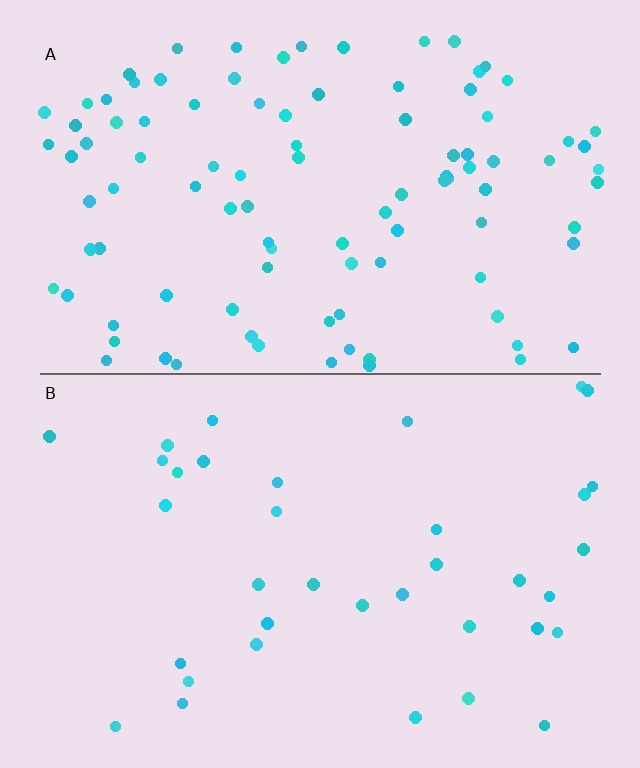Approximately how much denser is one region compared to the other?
Approximately 2.8× — region A over region B.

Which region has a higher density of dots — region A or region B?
A (the top).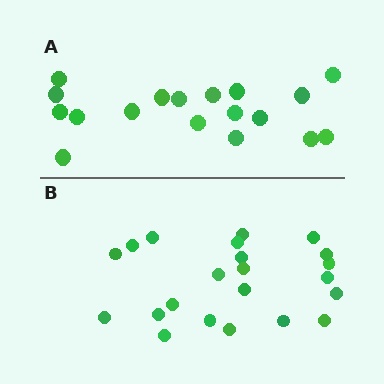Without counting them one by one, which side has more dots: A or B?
Region B (the bottom region) has more dots.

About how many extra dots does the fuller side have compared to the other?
Region B has about 4 more dots than region A.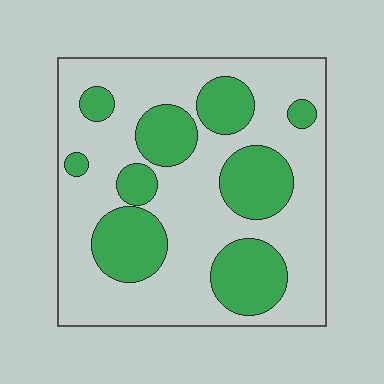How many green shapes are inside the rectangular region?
9.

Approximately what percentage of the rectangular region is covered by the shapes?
Approximately 30%.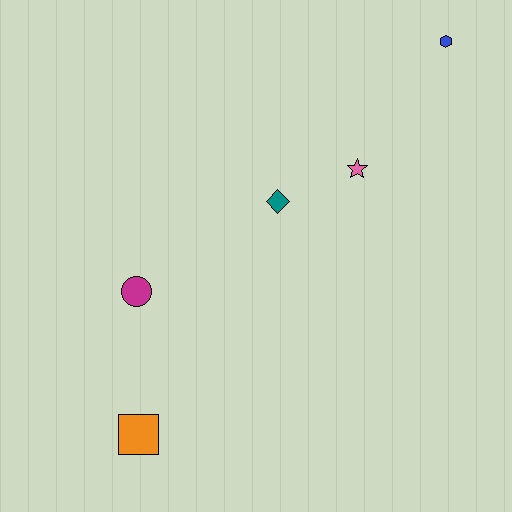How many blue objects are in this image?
There is 1 blue object.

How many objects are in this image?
There are 5 objects.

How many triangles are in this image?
There are no triangles.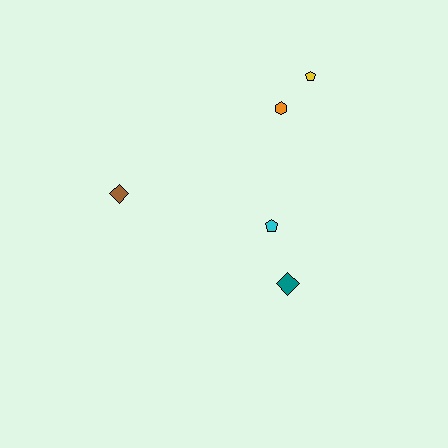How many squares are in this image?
There are no squares.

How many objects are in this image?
There are 5 objects.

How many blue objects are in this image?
There are no blue objects.